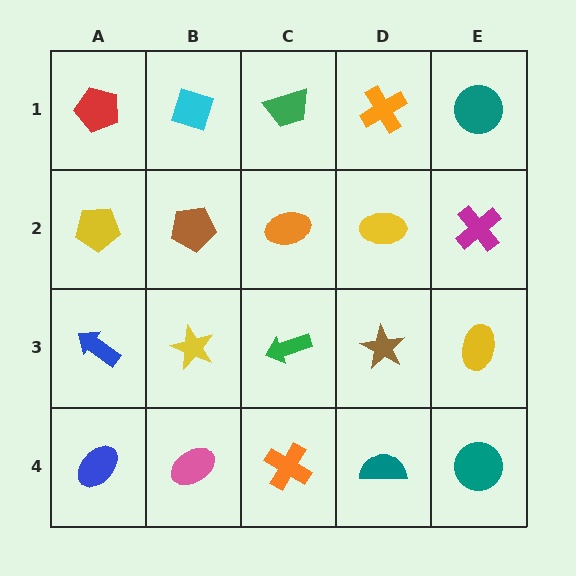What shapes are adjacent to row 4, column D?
A brown star (row 3, column D), an orange cross (row 4, column C), a teal circle (row 4, column E).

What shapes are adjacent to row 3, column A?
A yellow pentagon (row 2, column A), a blue ellipse (row 4, column A), a yellow star (row 3, column B).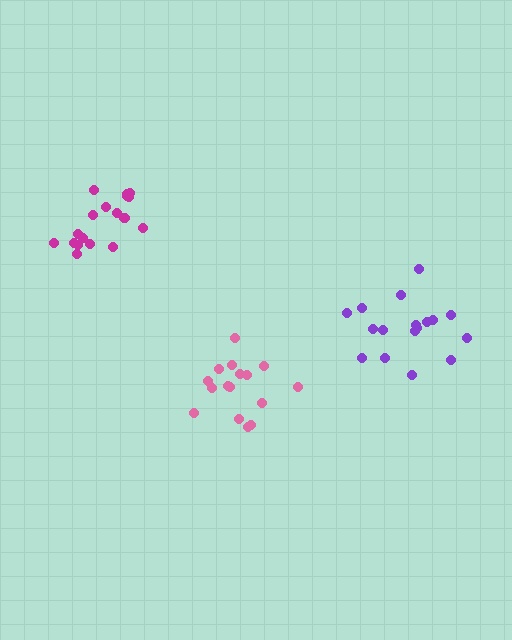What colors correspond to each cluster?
The clusters are colored: pink, magenta, purple.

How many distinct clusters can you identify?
There are 3 distinct clusters.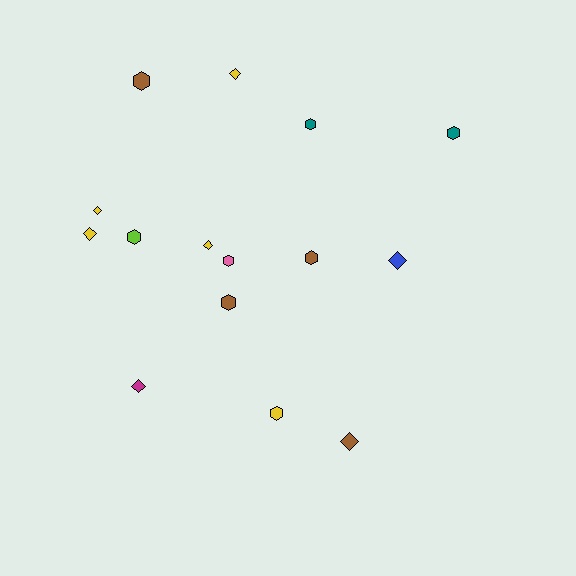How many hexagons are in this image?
There are 8 hexagons.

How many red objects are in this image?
There are no red objects.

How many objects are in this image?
There are 15 objects.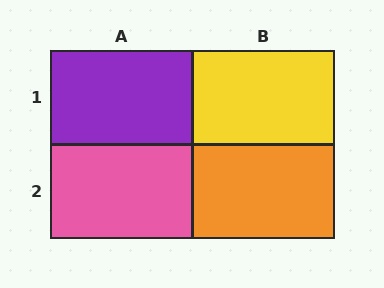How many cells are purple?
1 cell is purple.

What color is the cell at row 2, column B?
Orange.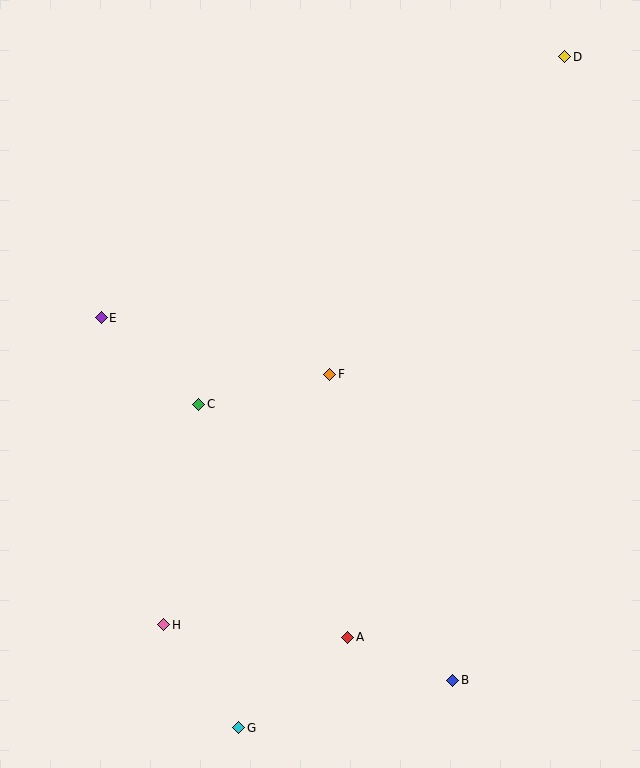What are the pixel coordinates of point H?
Point H is at (164, 625).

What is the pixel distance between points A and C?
The distance between A and C is 277 pixels.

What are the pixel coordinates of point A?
Point A is at (348, 637).